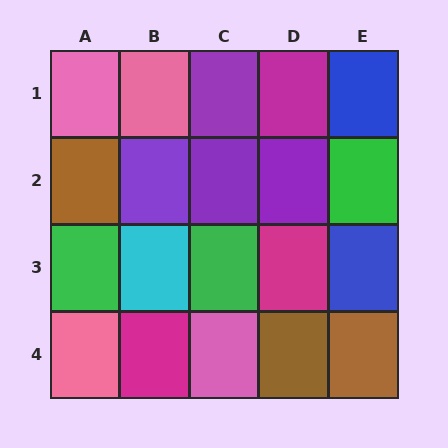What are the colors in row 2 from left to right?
Brown, purple, purple, purple, green.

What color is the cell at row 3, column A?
Green.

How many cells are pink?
4 cells are pink.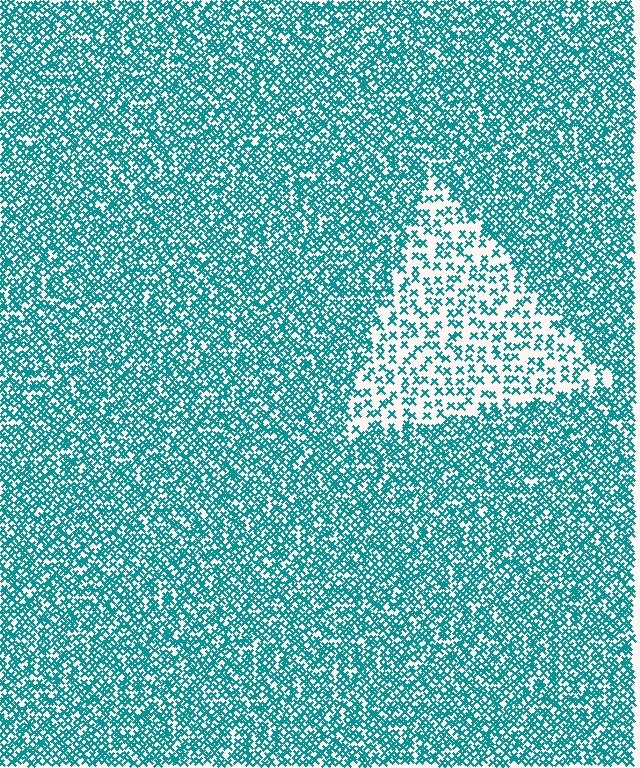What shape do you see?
I see a triangle.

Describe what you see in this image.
The image contains small teal elements arranged at two different densities. A triangle-shaped region is visible where the elements are less densely packed than the surrounding area.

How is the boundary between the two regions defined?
The boundary is defined by a change in element density (approximately 2.4x ratio). All elements are the same color, size, and shape.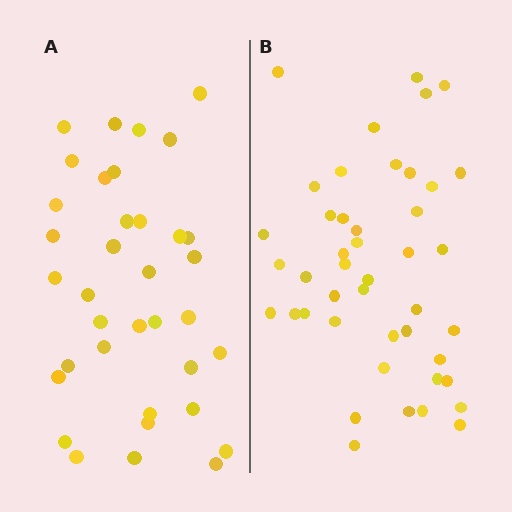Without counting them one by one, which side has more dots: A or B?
Region B (the right region) has more dots.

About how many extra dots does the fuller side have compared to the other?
Region B has roughly 8 or so more dots than region A.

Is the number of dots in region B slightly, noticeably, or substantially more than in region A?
Region B has only slightly more — the two regions are fairly close. The ratio is roughly 1.2 to 1.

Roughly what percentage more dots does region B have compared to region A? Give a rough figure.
About 20% more.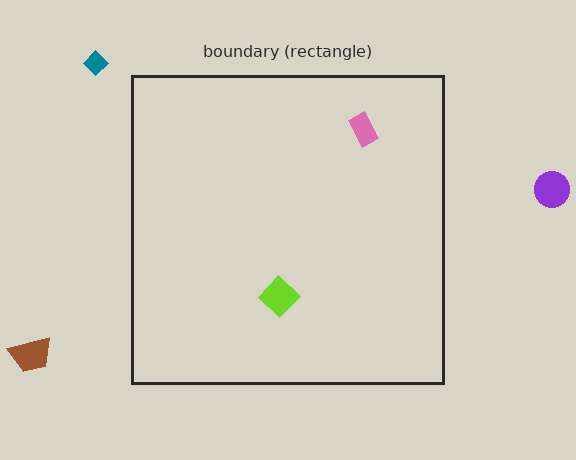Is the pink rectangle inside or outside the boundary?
Inside.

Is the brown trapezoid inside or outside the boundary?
Outside.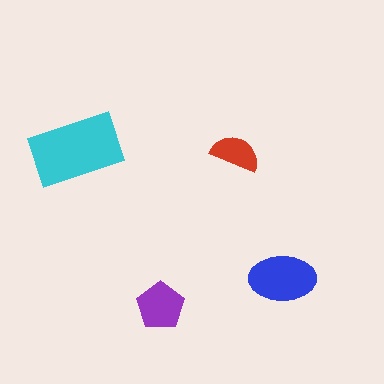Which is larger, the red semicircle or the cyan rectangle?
The cyan rectangle.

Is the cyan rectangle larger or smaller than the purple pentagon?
Larger.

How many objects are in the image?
There are 4 objects in the image.